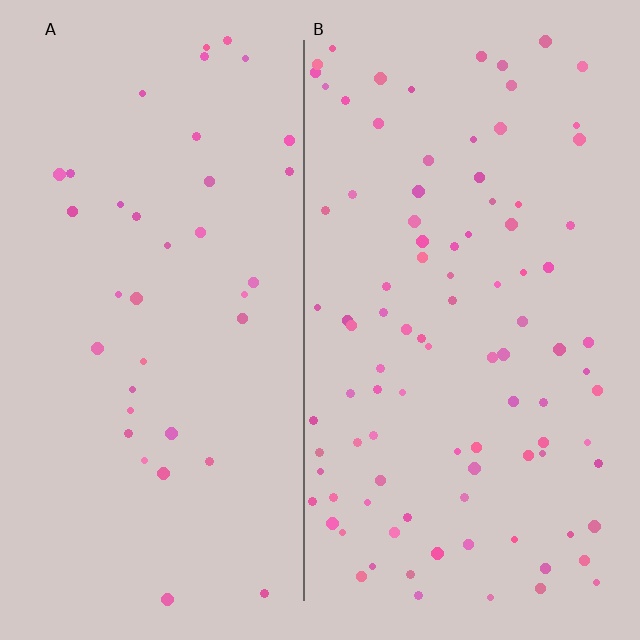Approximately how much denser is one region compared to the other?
Approximately 2.6× — region B over region A.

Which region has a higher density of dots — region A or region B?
B (the right).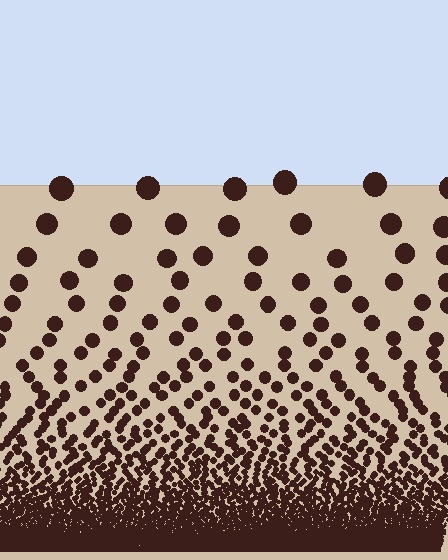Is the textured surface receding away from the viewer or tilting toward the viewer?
The surface appears to tilt toward the viewer. Texture elements get larger and sparser toward the top.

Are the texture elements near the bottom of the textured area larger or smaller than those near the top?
Smaller. The gradient is inverted — elements near the bottom are smaller and denser.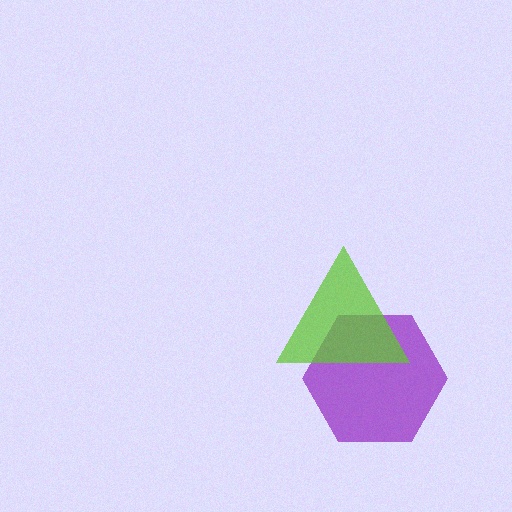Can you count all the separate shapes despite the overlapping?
Yes, there are 2 separate shapes.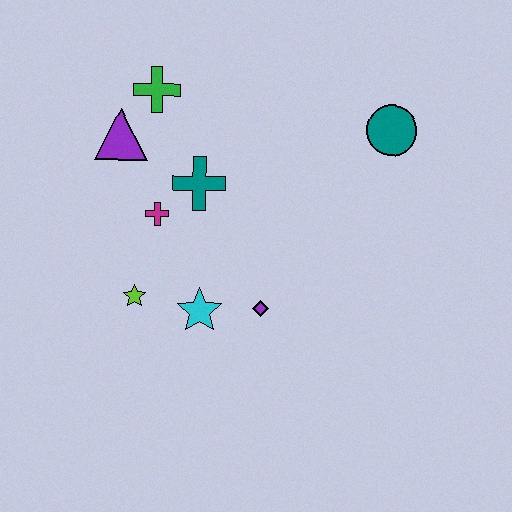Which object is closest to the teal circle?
The teal cross is closest to the teal circle.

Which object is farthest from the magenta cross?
The teal circle is farthest from the magenta cross.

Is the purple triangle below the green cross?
Yes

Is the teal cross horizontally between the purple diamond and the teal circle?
No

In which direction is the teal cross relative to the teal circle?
The teal cross is to the left of the teal circle.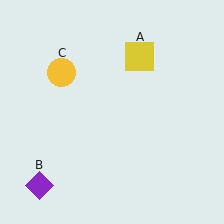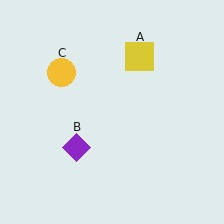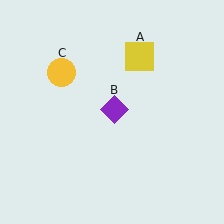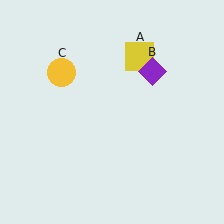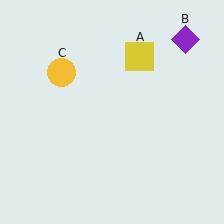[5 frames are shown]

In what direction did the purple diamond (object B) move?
The purple diamond (object B) moved up and to the right.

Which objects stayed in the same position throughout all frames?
Yellow square (object A) and yellow circle (object C) remained stationary.